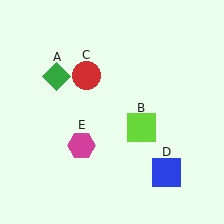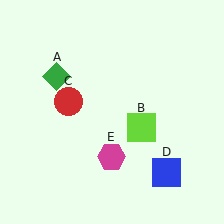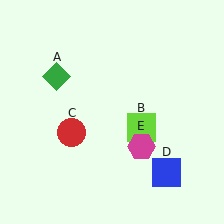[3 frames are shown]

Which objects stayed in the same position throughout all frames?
Green diamond (object A) and lime square (object B) and blue square (object D) remained stationary.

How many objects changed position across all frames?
2 objects changed position: red circle (object C), magenta hexagon (object E).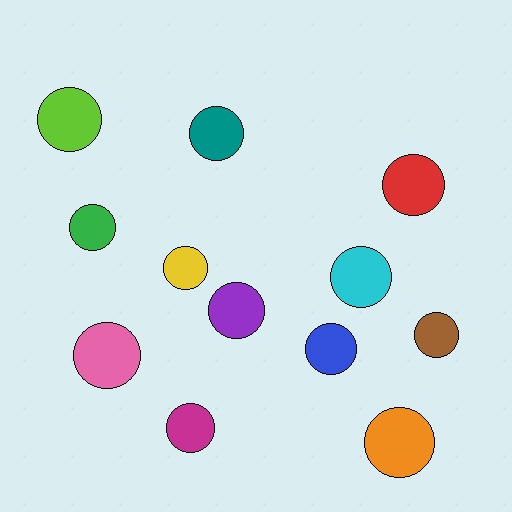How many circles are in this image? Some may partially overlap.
There are 12 circles.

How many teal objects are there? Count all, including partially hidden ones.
There is 1 teal object.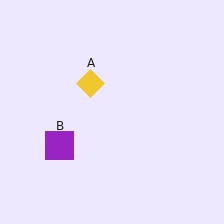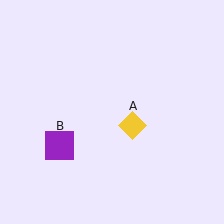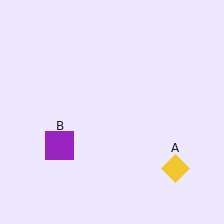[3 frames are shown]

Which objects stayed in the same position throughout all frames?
Purple square (object B) remained stationary.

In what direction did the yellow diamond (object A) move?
The yellow diamond (object A) moved down and to the right.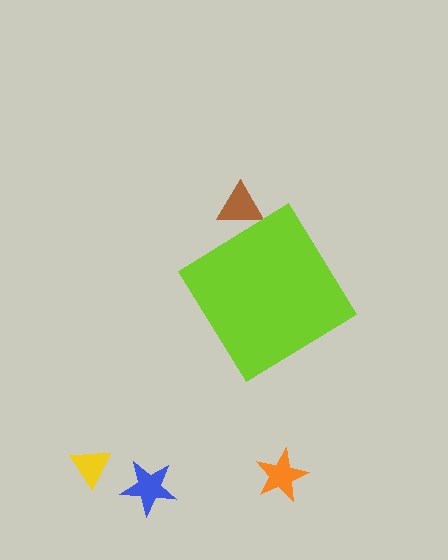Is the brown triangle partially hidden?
Yes, the brown triangle is partially hidden behind the lime diamond.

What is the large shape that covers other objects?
A lime diamond.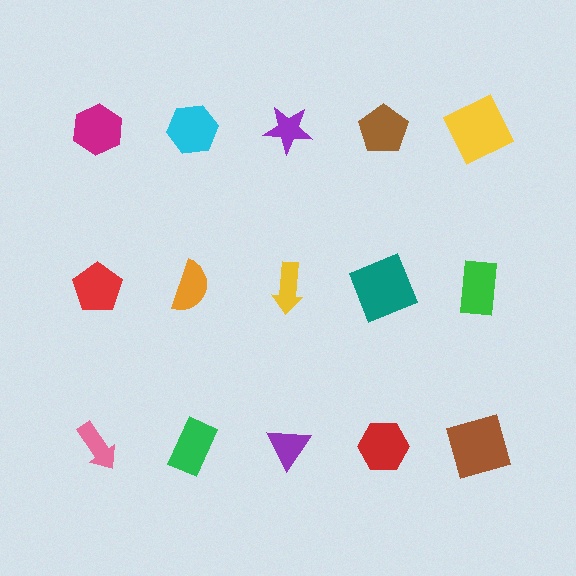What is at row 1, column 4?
A brown pentagon.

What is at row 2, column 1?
A red pentagon.